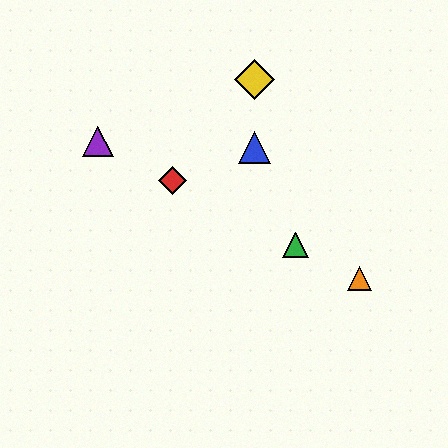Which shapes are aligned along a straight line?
The red diamond, the green triangle, the purple triangle, the orange triangle are aligned along a straight line.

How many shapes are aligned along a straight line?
4 shapes (the red diamond, the green triangle, the purple triangle, the orange triangle) are aligned along a straight line.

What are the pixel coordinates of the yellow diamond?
The yellow diamond is at (255, 80).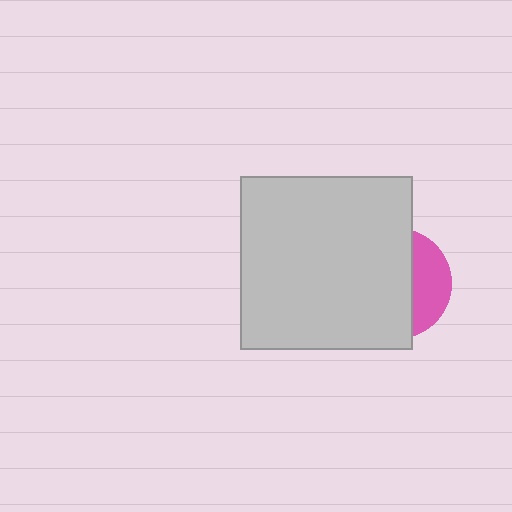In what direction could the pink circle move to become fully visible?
The pink circle could move right. That would shift it out from behind the light gray square entirely.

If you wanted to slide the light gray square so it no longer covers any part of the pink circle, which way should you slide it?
Slide it left — that is the most direct way to separate the two shapes.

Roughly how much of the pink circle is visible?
A small part of it is visible (roughly 31%).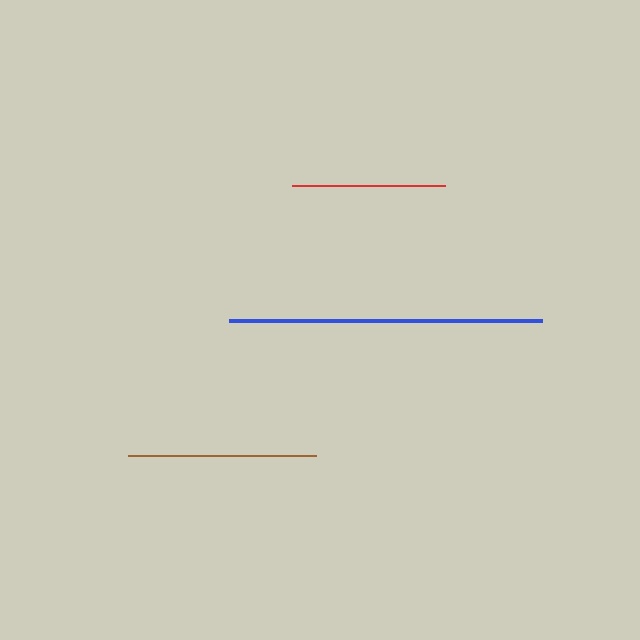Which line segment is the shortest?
The red line is the shortest at approximately 153 pixels.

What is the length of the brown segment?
The brown segment is approximately 188 pixels long.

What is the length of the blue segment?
The blue segment is approximately 314 pixels long.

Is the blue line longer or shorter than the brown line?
The blue line is longer than the brown line.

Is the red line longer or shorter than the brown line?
The brown line is longer than the red line.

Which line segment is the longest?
The blue line is the longest at approximately 314 pixels.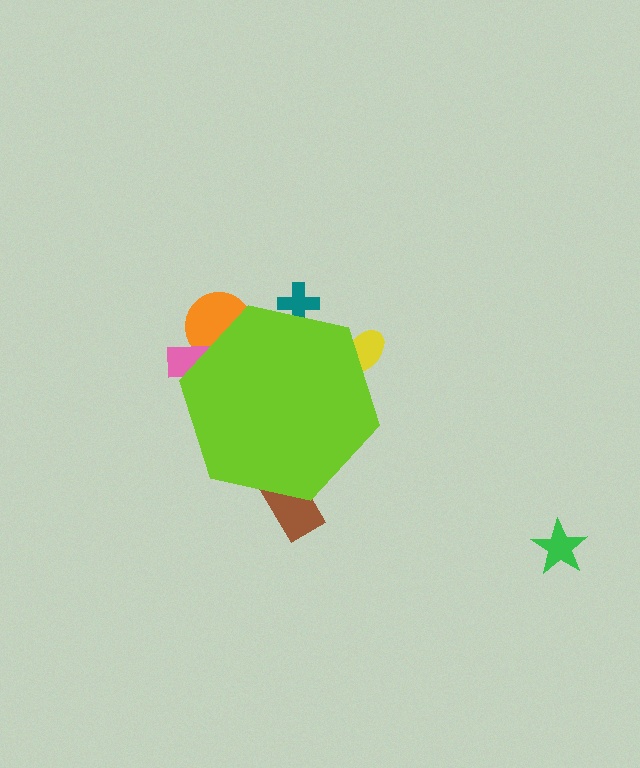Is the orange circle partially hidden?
Yes, the orange circle is partially hidden behind the lime hexagon.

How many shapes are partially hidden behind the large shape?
5 shapes are partially hidden.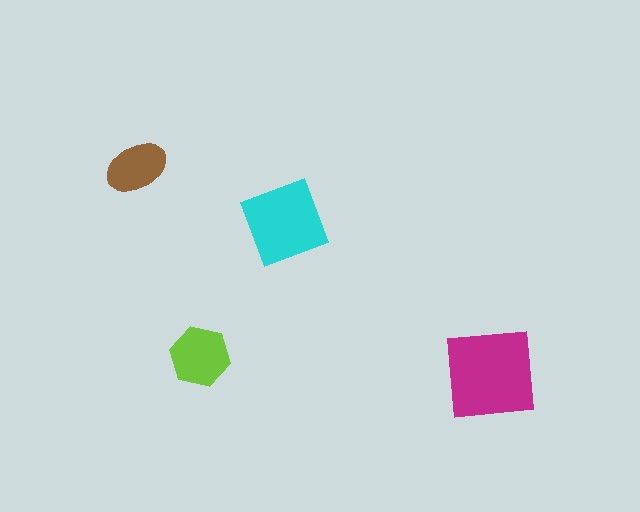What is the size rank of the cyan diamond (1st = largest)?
2nd.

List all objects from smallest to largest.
The brown ellipse, the lime hexagon, the cyan diamond, the magenta square.